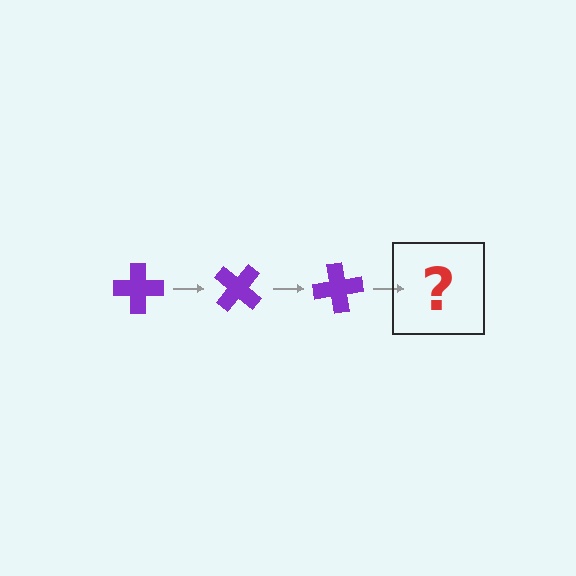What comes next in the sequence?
The next element should be a purple cross rotated 120 degrees.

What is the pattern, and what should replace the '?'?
The pattern is that the cross rotates 40 degrees each step. The '?' should be a purple cross rotated 120 degrees.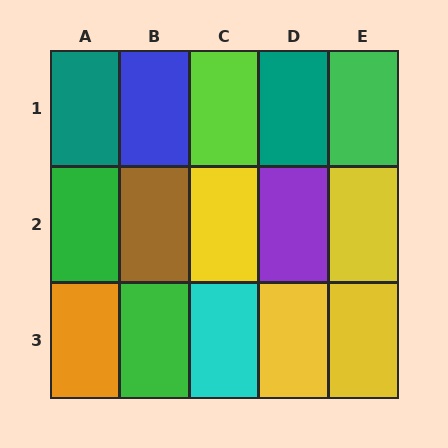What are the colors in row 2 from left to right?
Green, brown, yellow, purple, yellow.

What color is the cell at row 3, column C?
Cyan.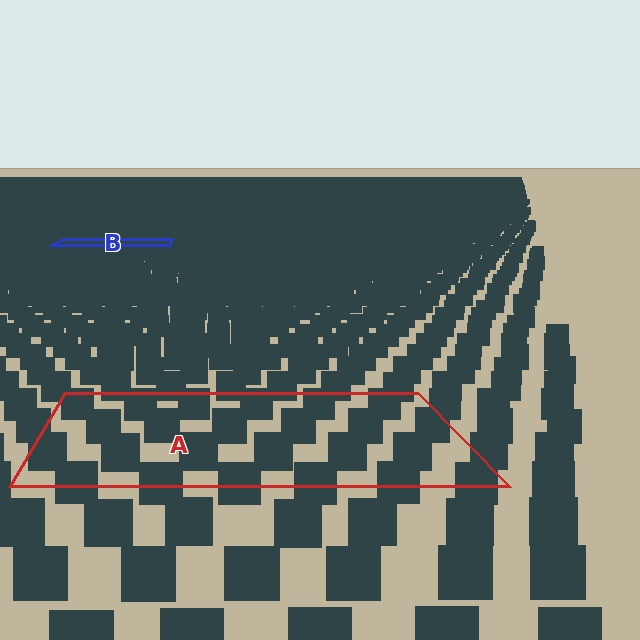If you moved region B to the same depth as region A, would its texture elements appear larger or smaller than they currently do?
They would appear larger. At a closer depth, the same texture elements are projected at a bigger on-screen size.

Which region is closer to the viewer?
Region A is closer. The texture elements there are larger and more spread out.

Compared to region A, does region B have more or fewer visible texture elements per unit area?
Region B has more texture elements per unit area — they are packed more densely because it is farther away.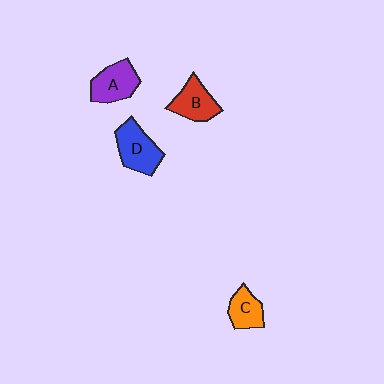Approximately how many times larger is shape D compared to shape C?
Approximately 1.5 times.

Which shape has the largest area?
Shape D (blue).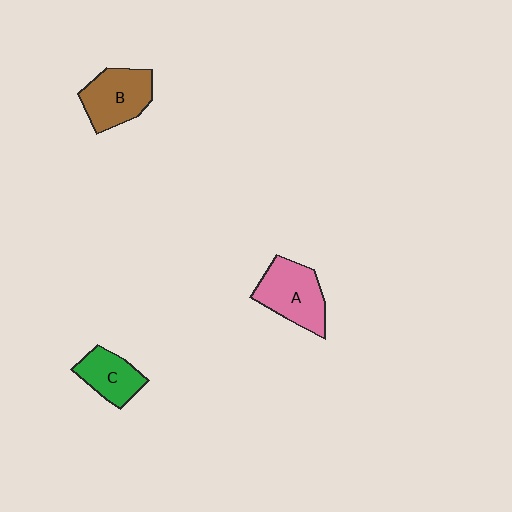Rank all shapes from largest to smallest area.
From largest to smallest: A (pink), B (brown), C (green).